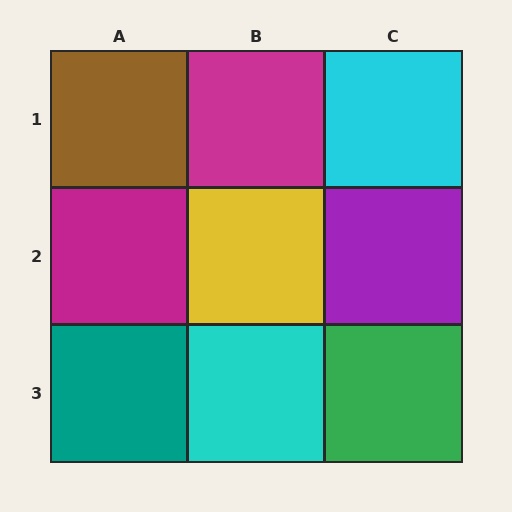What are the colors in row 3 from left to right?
Teal, cyan, green.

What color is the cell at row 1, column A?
Brown.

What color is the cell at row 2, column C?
Purple.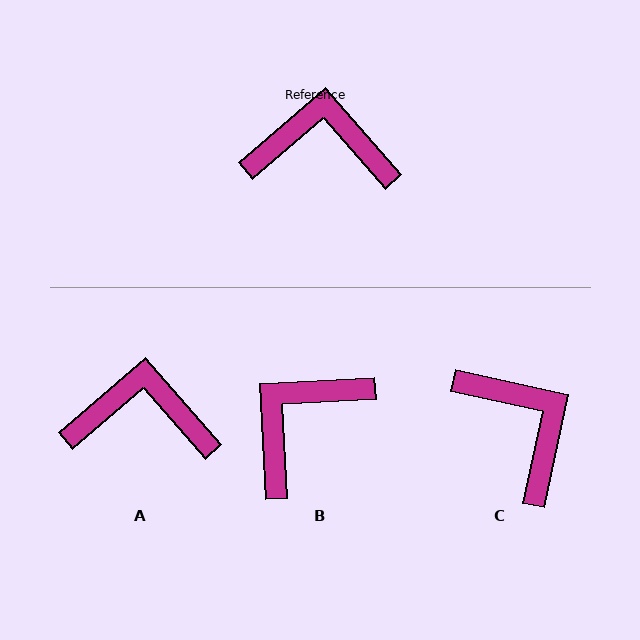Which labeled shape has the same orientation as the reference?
A.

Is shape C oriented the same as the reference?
No, it is off by about 53 degrees.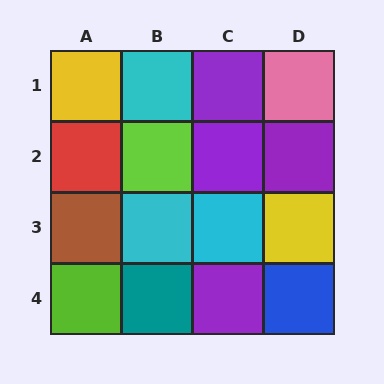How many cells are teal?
1 cell is teal.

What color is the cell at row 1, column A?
Yellow.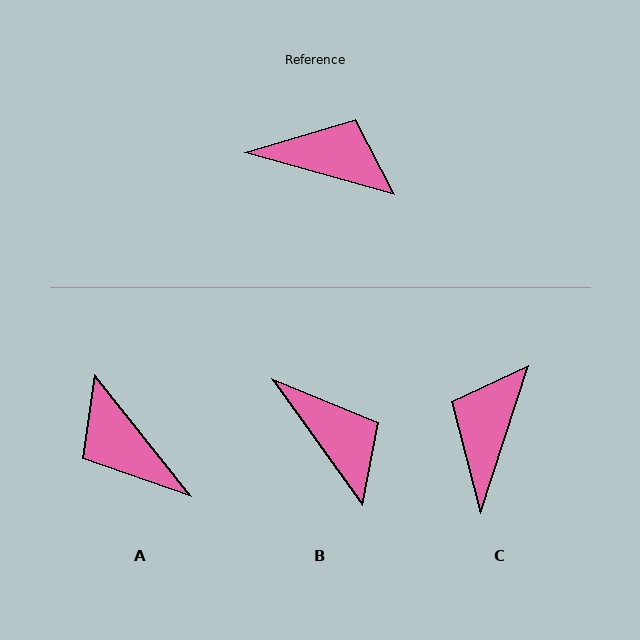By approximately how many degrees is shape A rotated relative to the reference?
Approximately 144 degrees counter-clockwise.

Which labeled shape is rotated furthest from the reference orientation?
A, about 144 degrees away.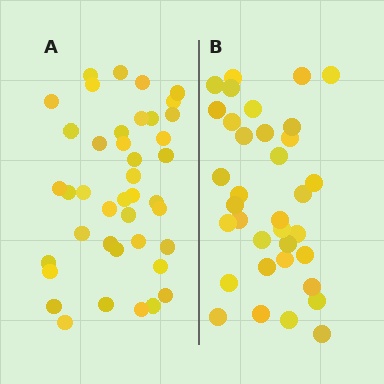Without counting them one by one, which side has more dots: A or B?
Region A (the left region) has more dots.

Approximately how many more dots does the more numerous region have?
Region A has about 6 more dots than region B.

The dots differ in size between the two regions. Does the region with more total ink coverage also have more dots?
No. Region B has more total ink coverage because its dots are larger, but region A actually contains more individual dots. Total area can be misleading — the number of items is what matters here.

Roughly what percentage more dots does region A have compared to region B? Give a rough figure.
About 15% more.